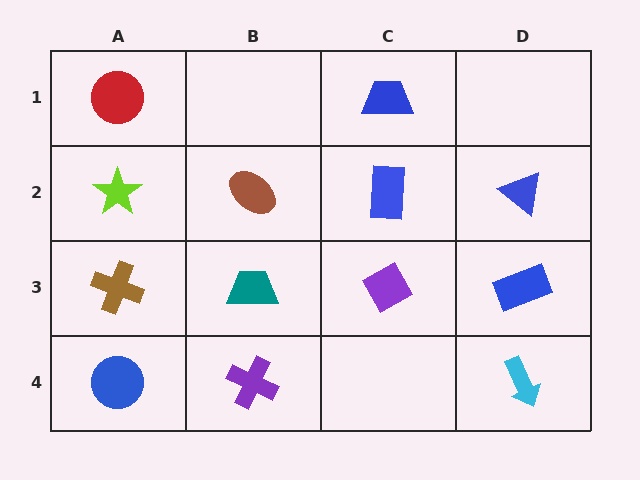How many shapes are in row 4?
3 shapes.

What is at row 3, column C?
A purple diamond.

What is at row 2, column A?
A lime star.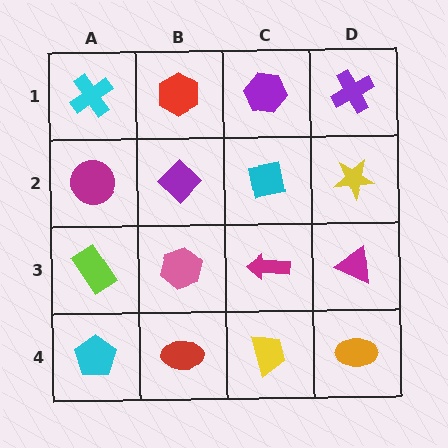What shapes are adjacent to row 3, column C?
A cyan square (row 2, column C), a yellow trapezoid (row 4, column C), a pink hexagon (row 3, column B), a magenta triangle (row 3, column D).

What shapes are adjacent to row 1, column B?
A purple diamond (row 2, column B), a cyan cross (row 1, column A), a purple hexagon (row 1, column C).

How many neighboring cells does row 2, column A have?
3.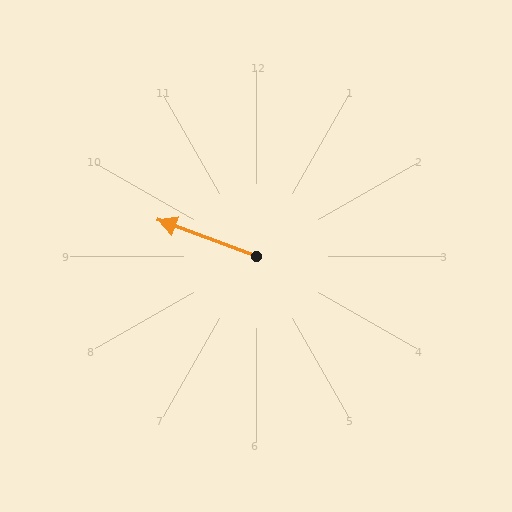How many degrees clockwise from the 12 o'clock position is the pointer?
Approximately 290 degrees.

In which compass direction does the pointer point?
West.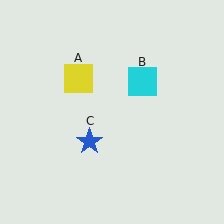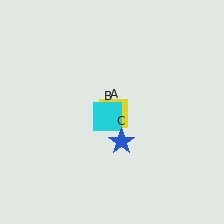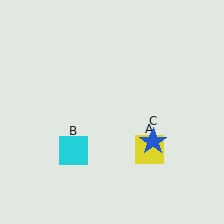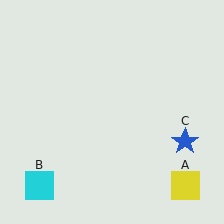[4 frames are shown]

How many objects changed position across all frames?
3 objects changed position: yellow square (object A), cyan square (object B), blue star (object C).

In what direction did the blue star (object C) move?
The blue star (object C) moved right.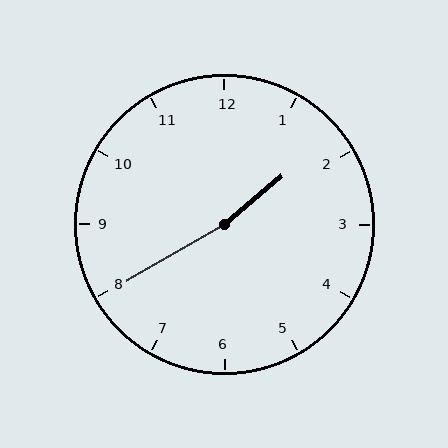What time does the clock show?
1:40.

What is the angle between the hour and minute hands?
Approximately 170 degrees.